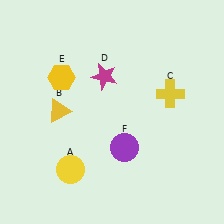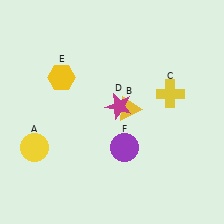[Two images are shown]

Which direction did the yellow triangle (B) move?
The yellow triangle (B) moved right.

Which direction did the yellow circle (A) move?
The yellow circle (A) moved left.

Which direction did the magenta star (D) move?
The magenta star (D) moved down.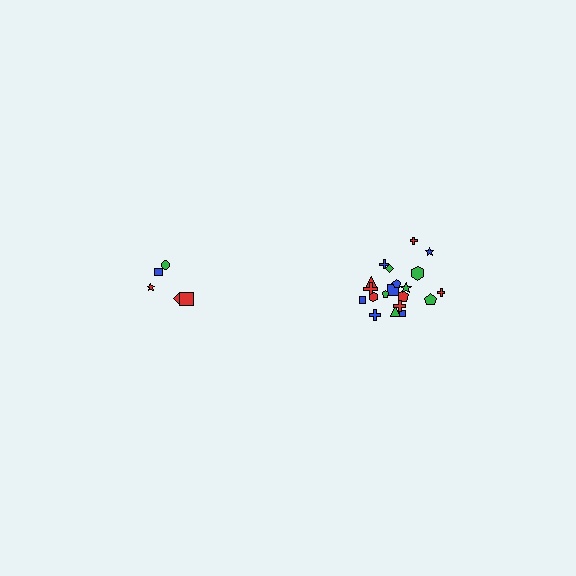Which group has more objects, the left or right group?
The right group.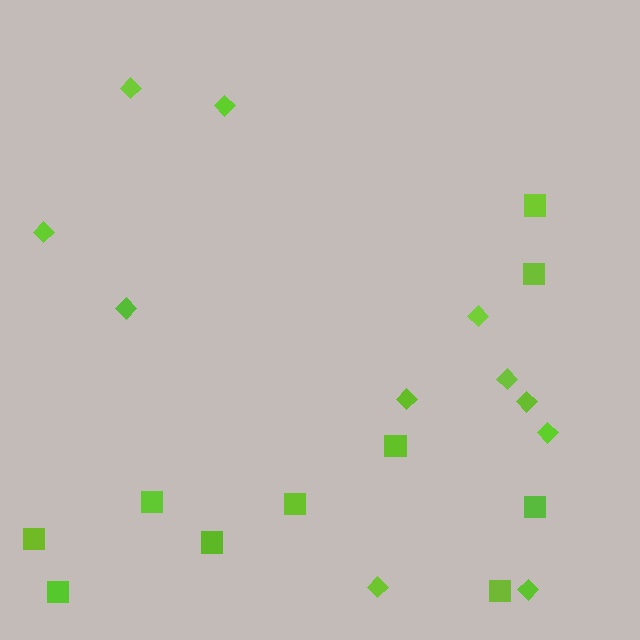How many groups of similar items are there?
There are 2 groups: one group of diamonds (11) and one group of squares (10).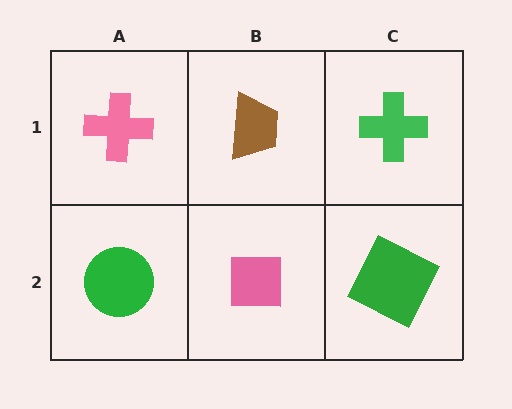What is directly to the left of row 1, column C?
A brown trapezoid.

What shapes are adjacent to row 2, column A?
A pink cross (row 1, column A), a pink square (row 2, column B).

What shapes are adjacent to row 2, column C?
A green cross (row 1, column C), a pink square (row 2, column B).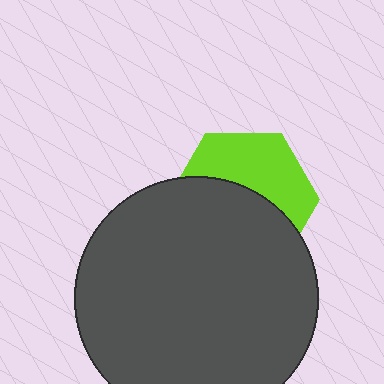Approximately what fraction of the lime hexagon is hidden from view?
Roughly 56% of the lime hexagon is hidden behind the dark gray circle.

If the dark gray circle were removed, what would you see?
You would see the complete lime hexagon.